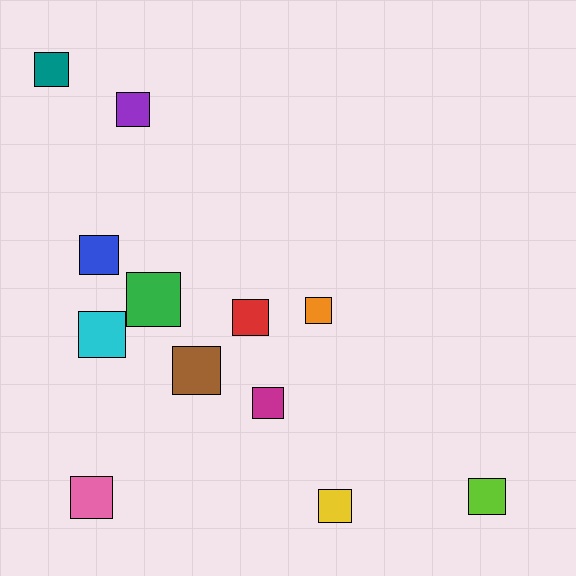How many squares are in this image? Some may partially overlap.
There are 12 squares.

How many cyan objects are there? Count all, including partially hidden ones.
There is 1 cyan object.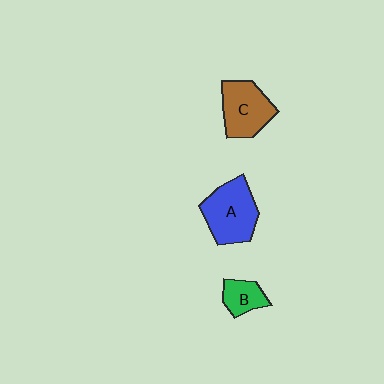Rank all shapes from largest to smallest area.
From largest to smallest: A (blue), C (brown), B (green).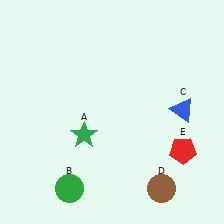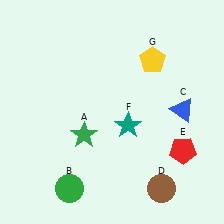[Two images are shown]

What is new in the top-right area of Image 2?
A yellow pentagon (G) was added in the top-right area of Image 2.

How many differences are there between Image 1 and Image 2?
There are 2 differences between the two images.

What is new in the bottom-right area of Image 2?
A teal star (F) was added in the bottom-right area of Image 2.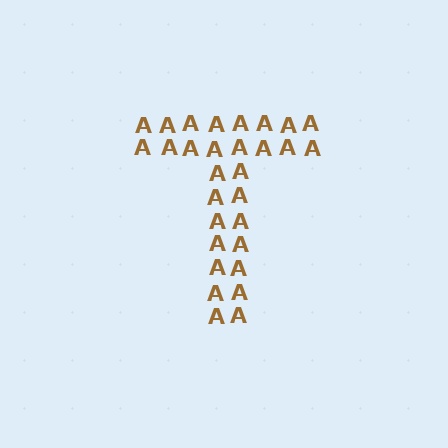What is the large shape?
The large shape is the letter T.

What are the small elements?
The small elements are letter A's.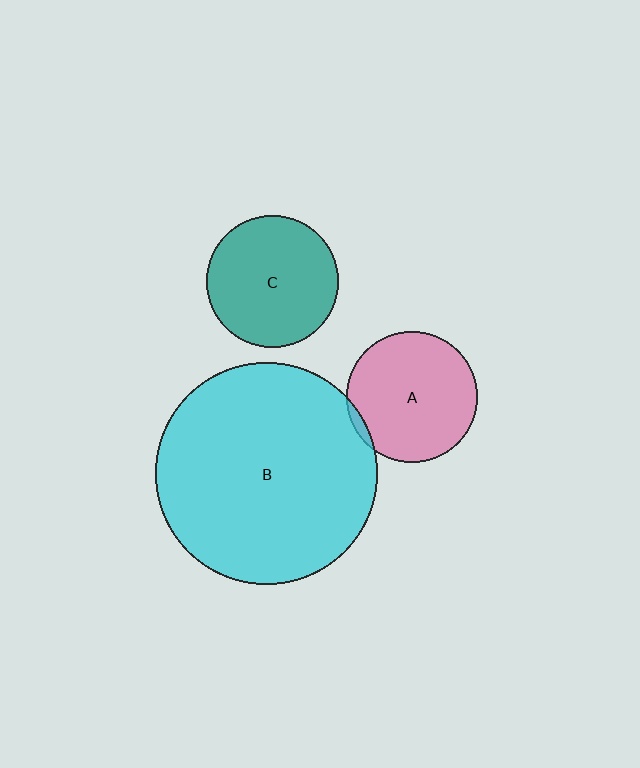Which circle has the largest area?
Circle B (cyan).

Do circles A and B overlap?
Yes.